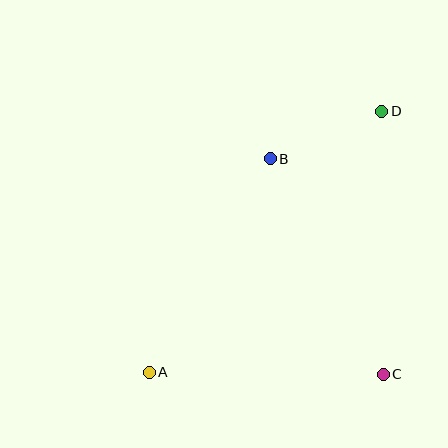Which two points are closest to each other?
Points B and D are closest to each other.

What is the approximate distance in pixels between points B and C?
The distance between B and C is approximately 243 pixels.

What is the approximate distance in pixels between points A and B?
The distance between A and B is approximately 245 pixels.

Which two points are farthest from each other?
Points A and D are farthest from each other.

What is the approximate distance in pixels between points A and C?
The distance between A and C is approximately 234 pixels.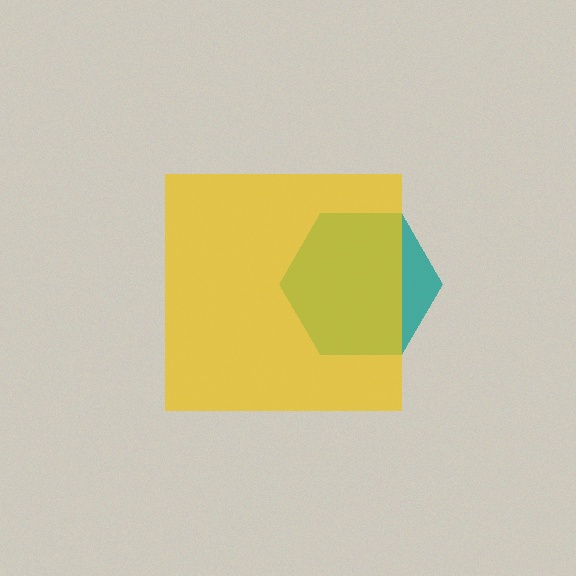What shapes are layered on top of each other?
The layered shapes are: a teal hexagon, a yellow square.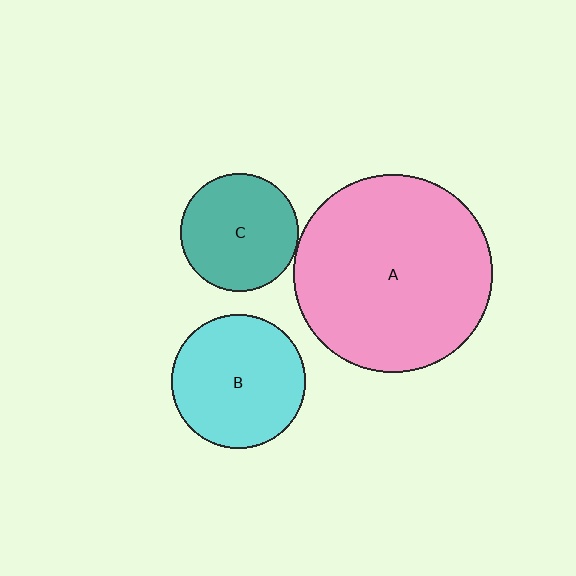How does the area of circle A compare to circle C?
Approximately 2.9 times.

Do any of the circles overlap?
No, none of the circles overlap.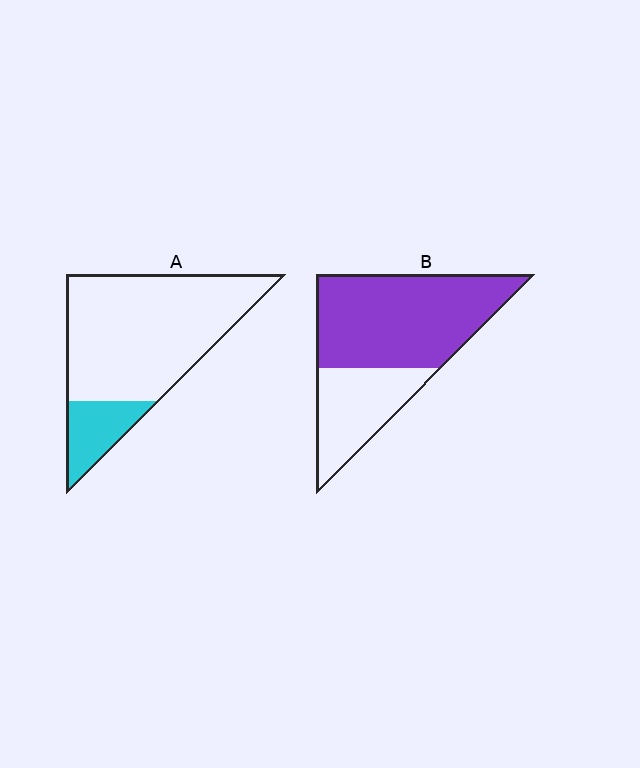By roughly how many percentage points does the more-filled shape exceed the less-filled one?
By roughly 50 percentage points (B over A).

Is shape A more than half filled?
No.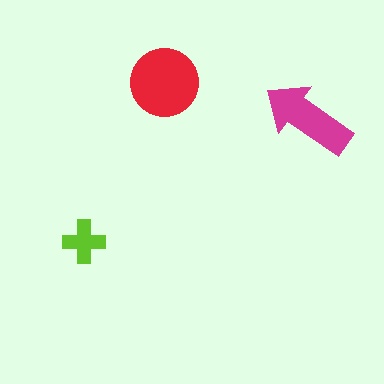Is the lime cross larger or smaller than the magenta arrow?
Smaller.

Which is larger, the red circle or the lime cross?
The red circle.